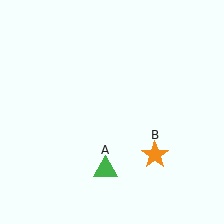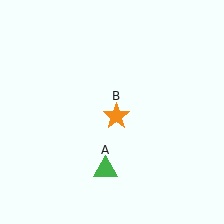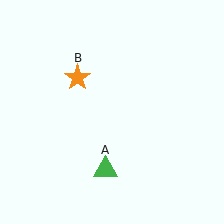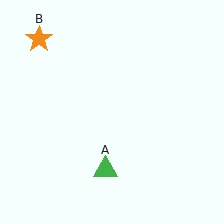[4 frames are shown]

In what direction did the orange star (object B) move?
The orange star (object B) moved up and to the left.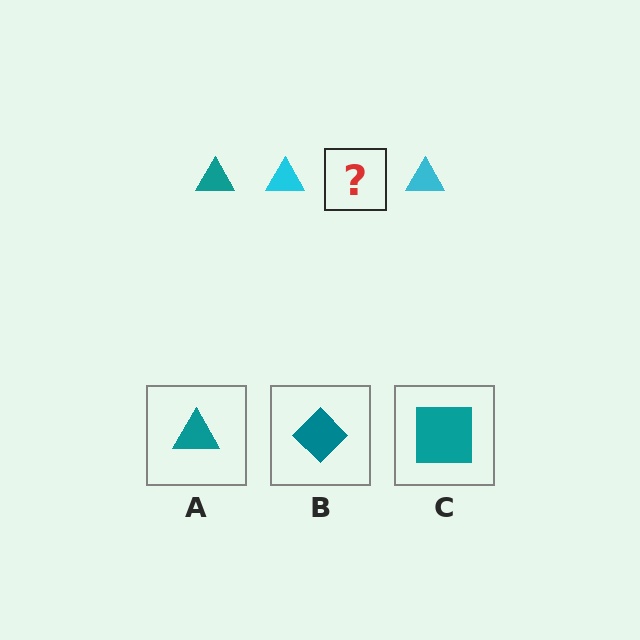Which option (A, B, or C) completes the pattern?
A.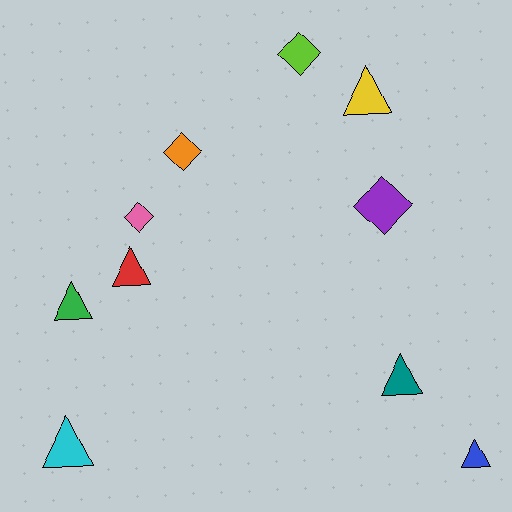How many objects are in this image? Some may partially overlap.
There are 10 objects.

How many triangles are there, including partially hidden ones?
There are 6 triangles.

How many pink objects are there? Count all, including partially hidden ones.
There is 1 pink object.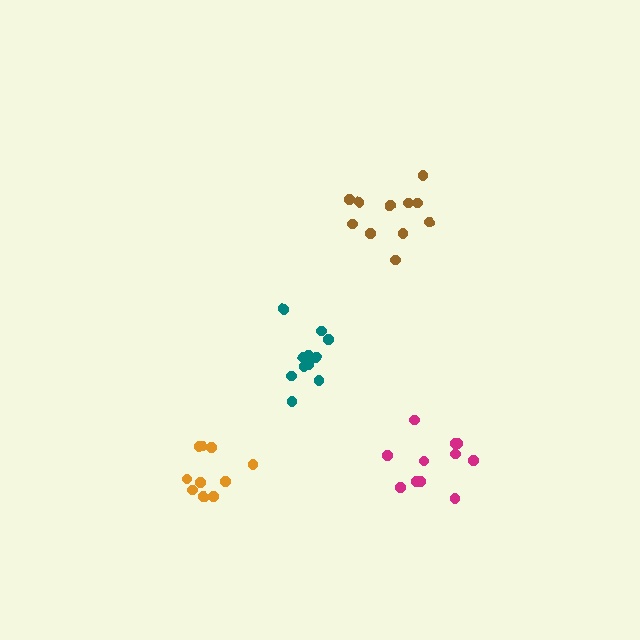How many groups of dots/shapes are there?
There are 4 groups.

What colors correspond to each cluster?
The clusters are colored: orange, teal, brown, magenta.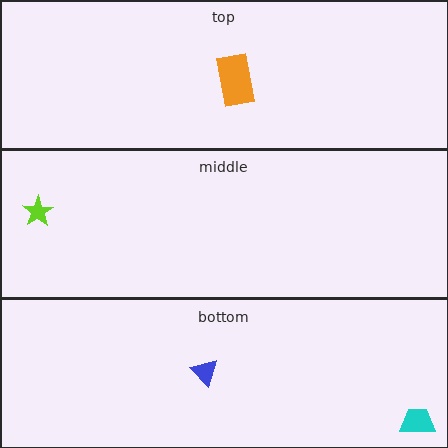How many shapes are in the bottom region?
2.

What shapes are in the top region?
The orange rectangle.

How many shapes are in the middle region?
1.